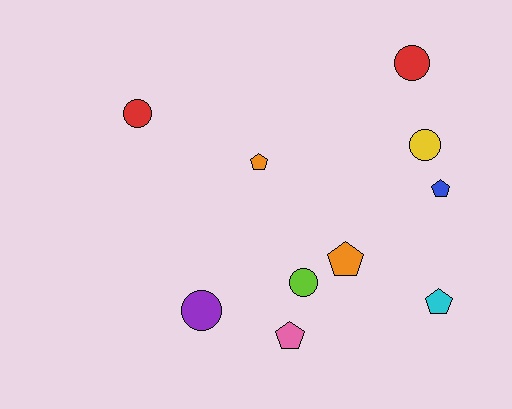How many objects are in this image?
There are 10 objects.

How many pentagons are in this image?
There are 5 pentagons.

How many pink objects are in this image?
There is 1 pink object.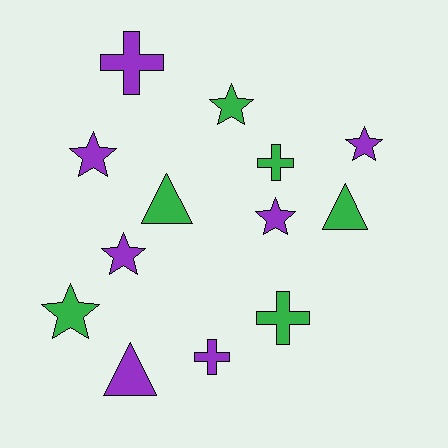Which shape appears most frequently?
Star, with 6 objects.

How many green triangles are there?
There are 2 green triangles.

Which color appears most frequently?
Purple, with 7 objects.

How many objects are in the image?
There are 13 objects.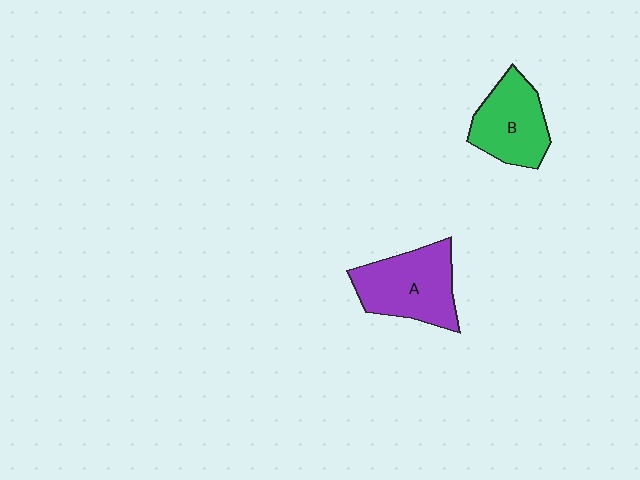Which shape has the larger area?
Shape A (purple).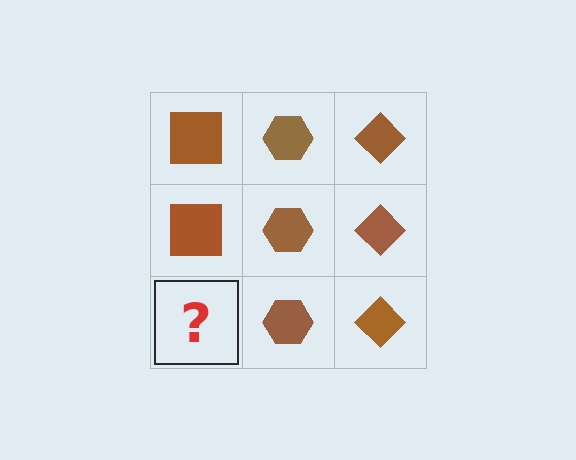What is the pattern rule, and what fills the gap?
The rule is that each column has a consistent shape. The gap should be filled with a brown square.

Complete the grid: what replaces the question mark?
The question mark should be replaced with a brown square.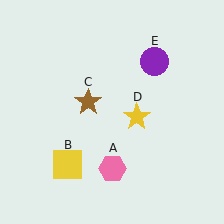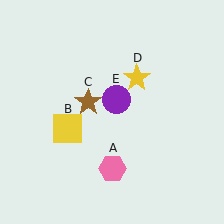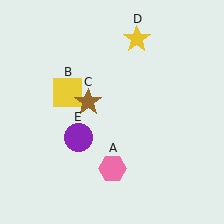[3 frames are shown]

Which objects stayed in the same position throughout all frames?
Pink hexagon (object A) and brown star (object C) remained stationary.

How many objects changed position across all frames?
3 objects changed position: yellow square (object B), yellow star (object D), purple circle (object E).